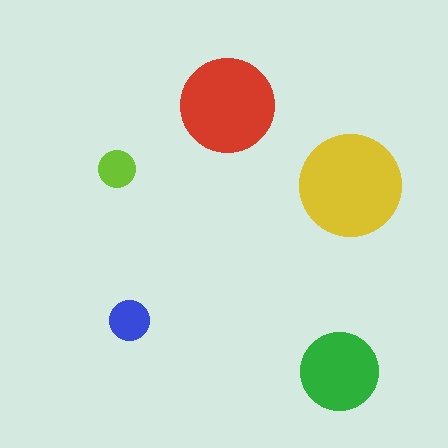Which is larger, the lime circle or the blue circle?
The blue one.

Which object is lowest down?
The green circle is bottommost.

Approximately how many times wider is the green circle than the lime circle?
About 2 times wider.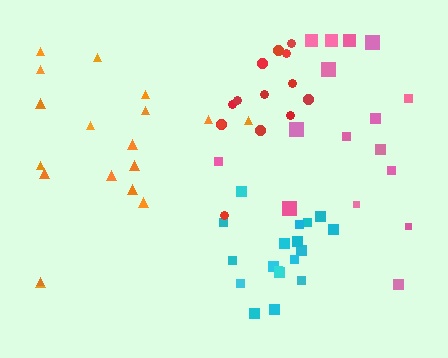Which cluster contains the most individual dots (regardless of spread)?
Cyan (18).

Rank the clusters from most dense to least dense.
cyan, red, orange, pink.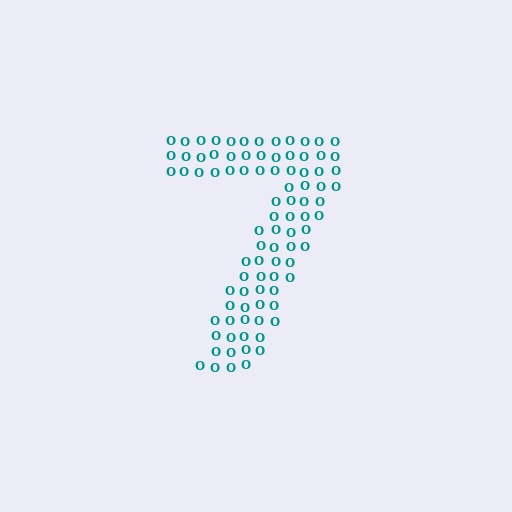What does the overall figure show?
The overall figure shows the digit 7.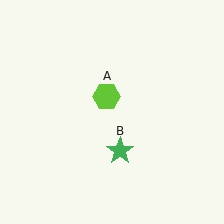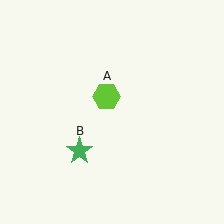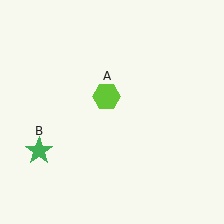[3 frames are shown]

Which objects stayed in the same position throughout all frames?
Lime hexagon (object A) remained stationary.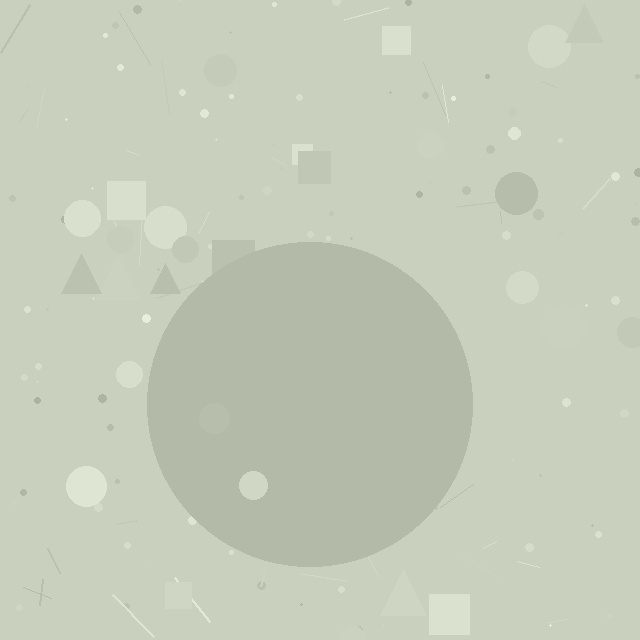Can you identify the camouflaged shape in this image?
The camouflaged shape is a circle.